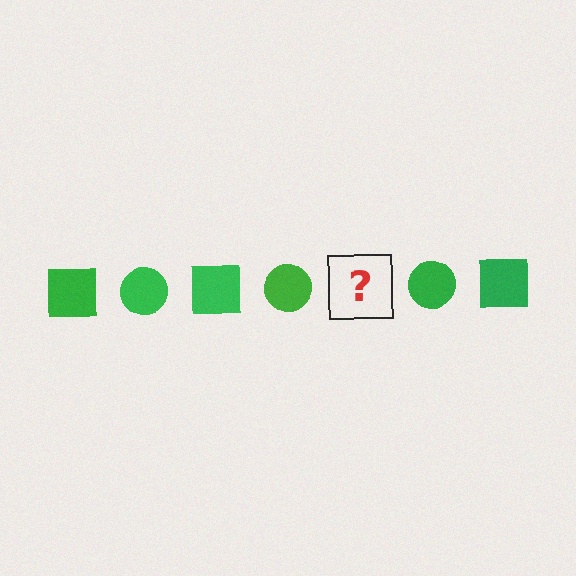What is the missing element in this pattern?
The missing element is a green square.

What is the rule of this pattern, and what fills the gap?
The rule is that the pattern cycles through square, circle shapes in green. The gap should be filled with a green square.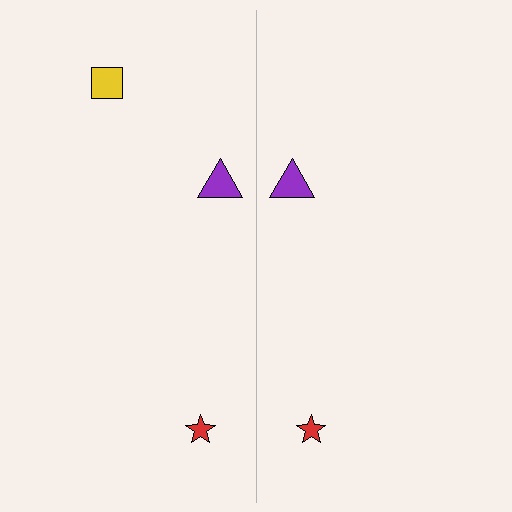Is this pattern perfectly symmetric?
No, the pattern is not perfectly symmetric. A yellow square is missing from the right side.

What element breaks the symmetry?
A yellow square is missing from the right side.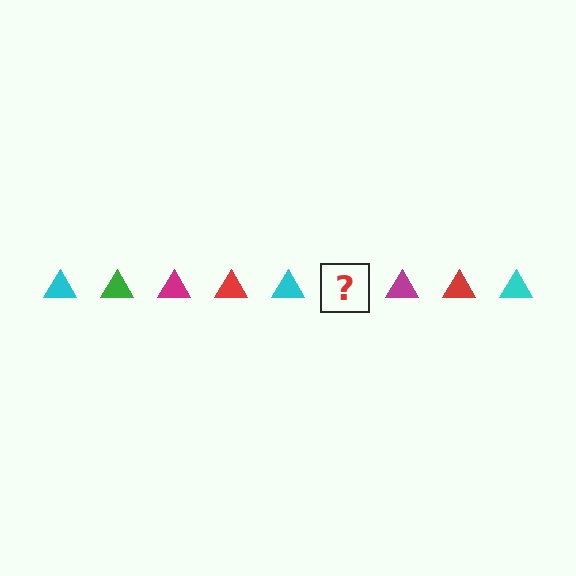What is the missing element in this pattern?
The missing element is a green triangle.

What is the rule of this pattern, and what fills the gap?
The rule is that the pattern cycles through cyan, green, magenta, red triangles. The gap should be filled with a green triangle.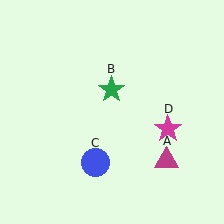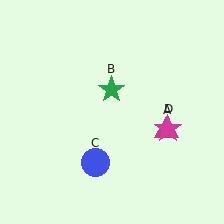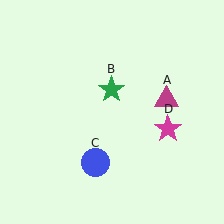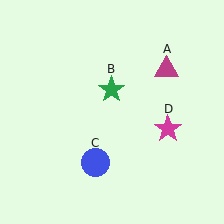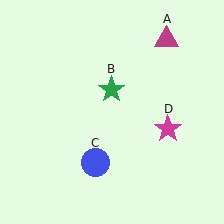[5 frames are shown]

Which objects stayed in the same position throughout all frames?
Green star (object B) and blue circle (object C) and magenta star (object D) remained stationary.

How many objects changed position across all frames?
1 object changed position: magenta triangle (object A).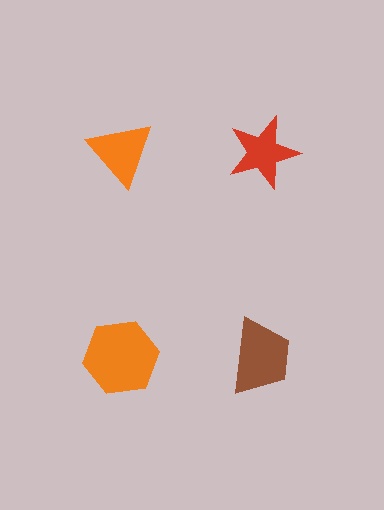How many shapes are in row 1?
2 shapes.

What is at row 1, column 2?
A red star.